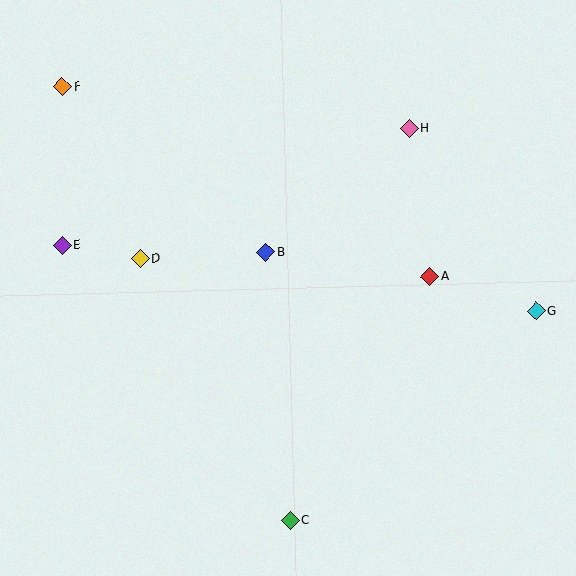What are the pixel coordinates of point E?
Point E is at (62, 245).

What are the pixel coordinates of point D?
Point D is at (140, 258).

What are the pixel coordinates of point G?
Point G is at (536, 311).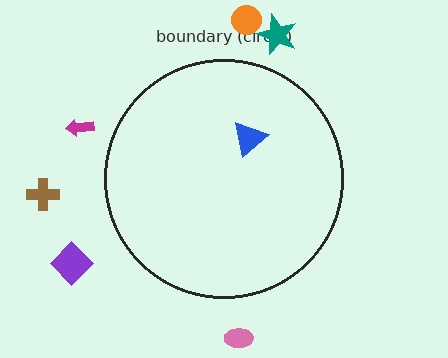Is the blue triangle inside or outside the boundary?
Inside.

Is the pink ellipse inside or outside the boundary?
Outside.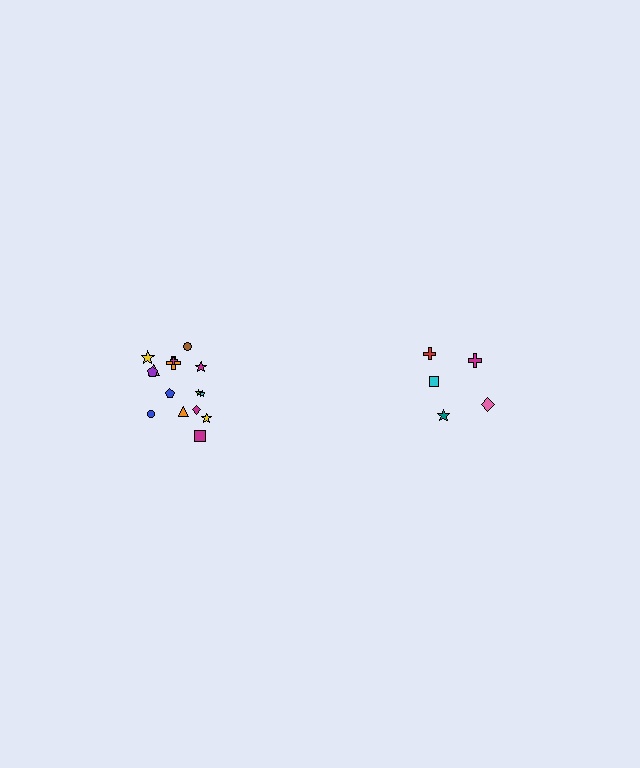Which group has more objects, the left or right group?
The left group.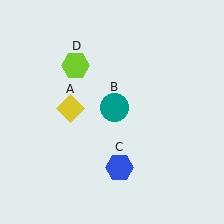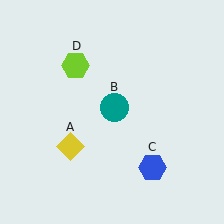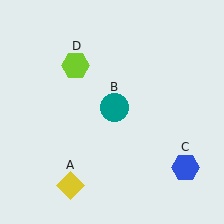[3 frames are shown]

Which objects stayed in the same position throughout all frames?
Teal circle (object B) and lime hexagon (object D) remained stationary.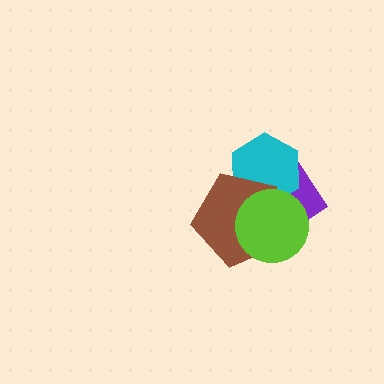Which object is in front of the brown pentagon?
The lime circle is in front of the brown pentagon.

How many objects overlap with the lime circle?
3 objects overlap with the lime circle.